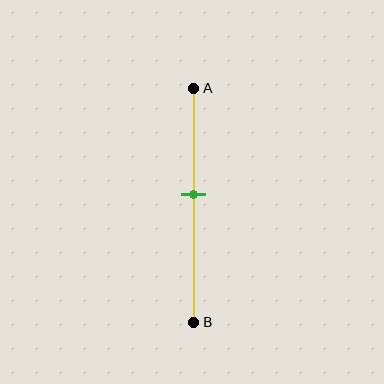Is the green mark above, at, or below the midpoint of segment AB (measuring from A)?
The green mark is above the midpoint of segment AB.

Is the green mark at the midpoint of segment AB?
No, the mark is at about 45% from A, not at the 50% midpoint.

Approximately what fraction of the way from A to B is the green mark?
The green mark is approximately 45% of the way from A to B.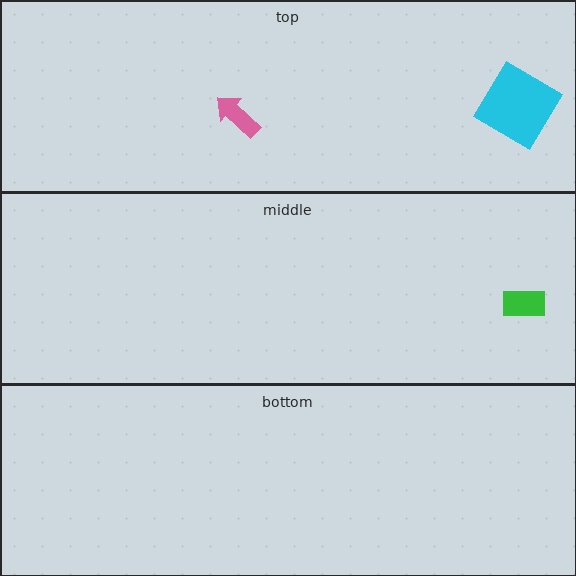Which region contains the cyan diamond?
The top region.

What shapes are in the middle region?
The green rectangle.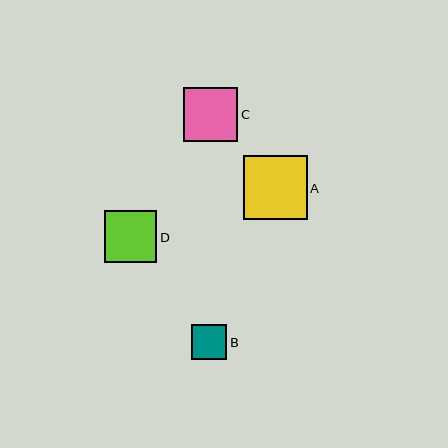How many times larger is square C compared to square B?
Square C is approximately 1.5 times the size of square B.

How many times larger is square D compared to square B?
Square D is approximately 1.5 times the size of square B.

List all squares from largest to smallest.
From largest to smallest: A, C, D, B.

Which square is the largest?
Square A is the largest with a size of approximately 64 pixels.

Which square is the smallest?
Square B is the smallest with a size of approximately 35 pixels.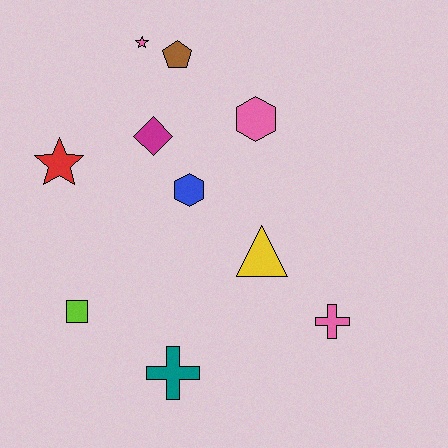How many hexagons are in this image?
There are 2 hexagons.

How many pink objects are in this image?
There are 3 pink objects.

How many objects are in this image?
There are 10 objects.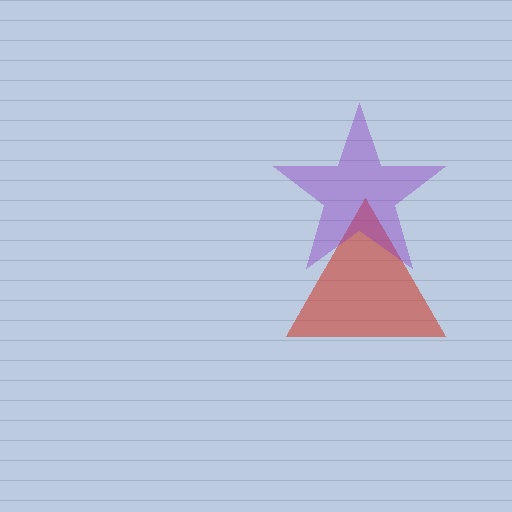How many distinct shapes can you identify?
There are 2 distinct shapes: a red triangle, a purple star.